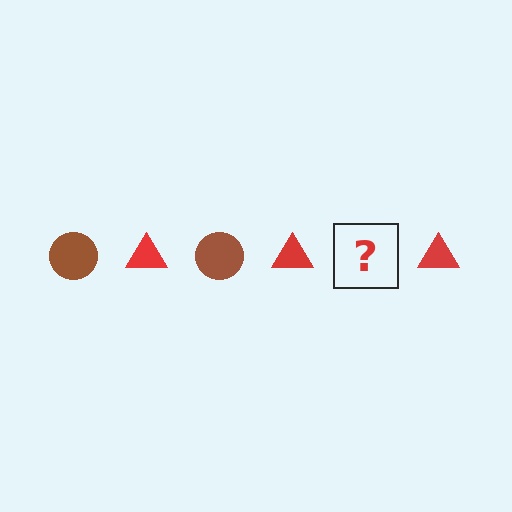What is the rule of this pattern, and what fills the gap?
The rule is that the pattern alternates between brown circle and red triangle. The gap should be filled with a brown circle.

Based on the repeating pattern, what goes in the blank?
The blank should be a brown circle.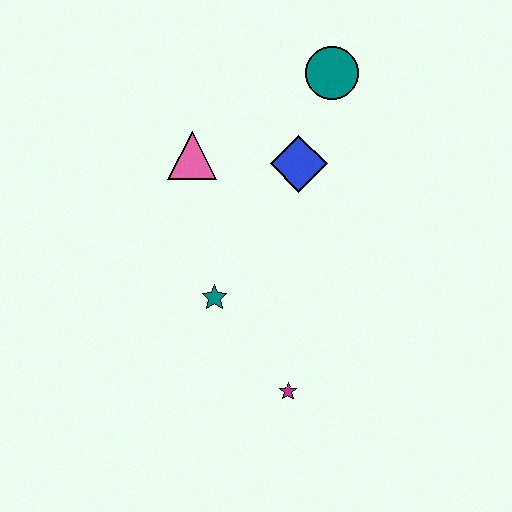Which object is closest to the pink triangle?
The blue diamond is closest to the pink triangle.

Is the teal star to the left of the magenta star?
Yes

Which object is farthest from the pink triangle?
The magenta star is farthest from the pink triangle.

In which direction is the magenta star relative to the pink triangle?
The magenta star is below the pink triangle.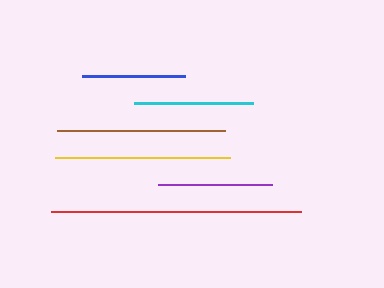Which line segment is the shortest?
The blue line is the shortest at approximately 103 pixels.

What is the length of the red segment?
The red segment is approximately 250 pixels long.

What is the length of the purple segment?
The purple segment is approximately 114 pixels long.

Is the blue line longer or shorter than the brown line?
The brown line is longer than the blue line.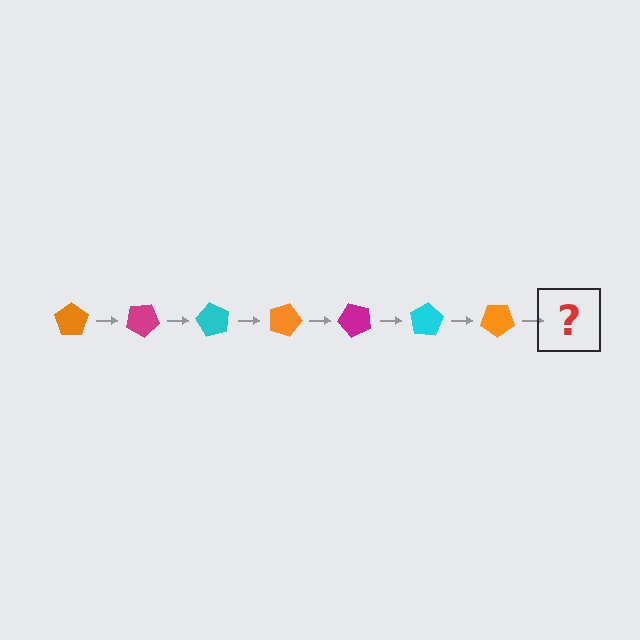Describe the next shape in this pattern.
It should be a magenta pentagon, rotated 210 degrees from the start.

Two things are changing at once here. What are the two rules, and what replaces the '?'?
The two rules are that it rotates 30 degrees each step and the color cycles through orange, magenta, and cyan. The '?' should be a magenta pentagon, rotated 210 degrees from the start.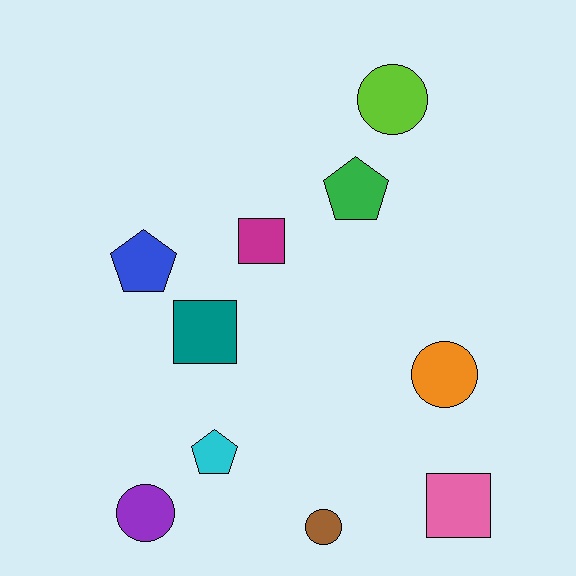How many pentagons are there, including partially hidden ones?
There are 3 pentagons.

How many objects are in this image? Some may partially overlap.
There are 10 objects.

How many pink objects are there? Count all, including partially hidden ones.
There is 1 pink object.